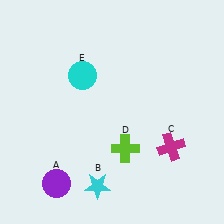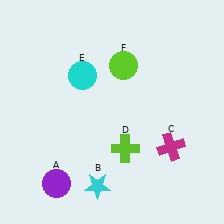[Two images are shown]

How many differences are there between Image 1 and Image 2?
There is 1 difference between the two images.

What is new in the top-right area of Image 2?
A lime circle (F) was added in the top-right area of Image 2.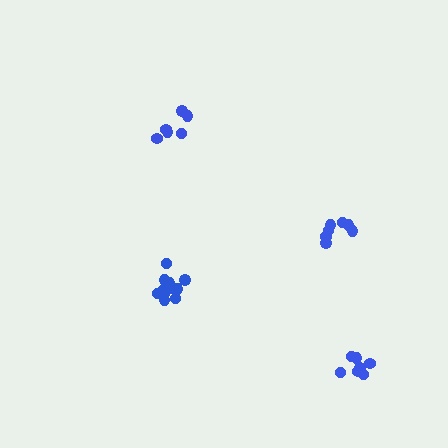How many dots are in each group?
Group 1: 7 dots, Group 2: 6 dots, Group 3: 11 dots, Group 4: 7 dots (31 total).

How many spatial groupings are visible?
There are 4 spatial groupings.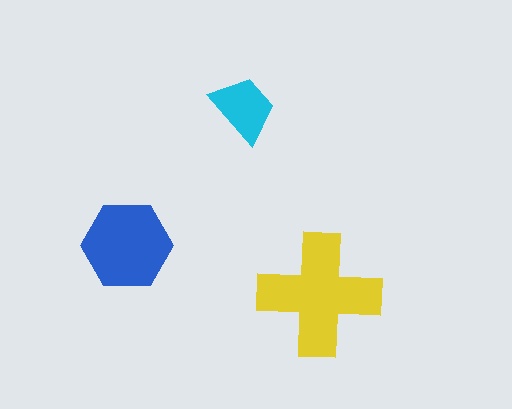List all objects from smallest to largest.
The cyan trapezoid, the blue hexagon, the yellow cross.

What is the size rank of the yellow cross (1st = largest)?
1st.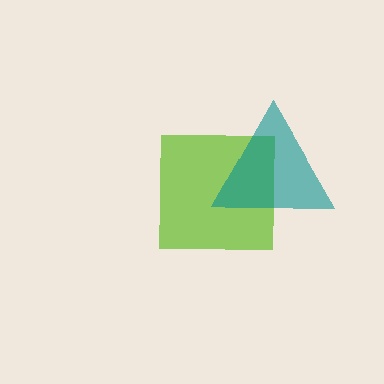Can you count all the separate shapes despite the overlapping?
Yes, there are 2 separate shapes.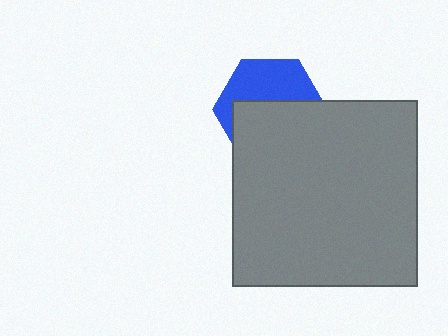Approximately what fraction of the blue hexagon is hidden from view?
Roughly 57% of the blue hexagon is hidden behind the gray square.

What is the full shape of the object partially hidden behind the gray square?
The partially hidden object is a blue hexagon.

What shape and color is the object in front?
The object in front is a gray square.